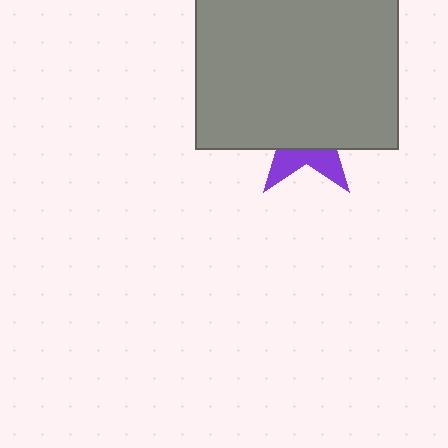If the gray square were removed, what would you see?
You would see the complete purple star.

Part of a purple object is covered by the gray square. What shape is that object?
It is a star.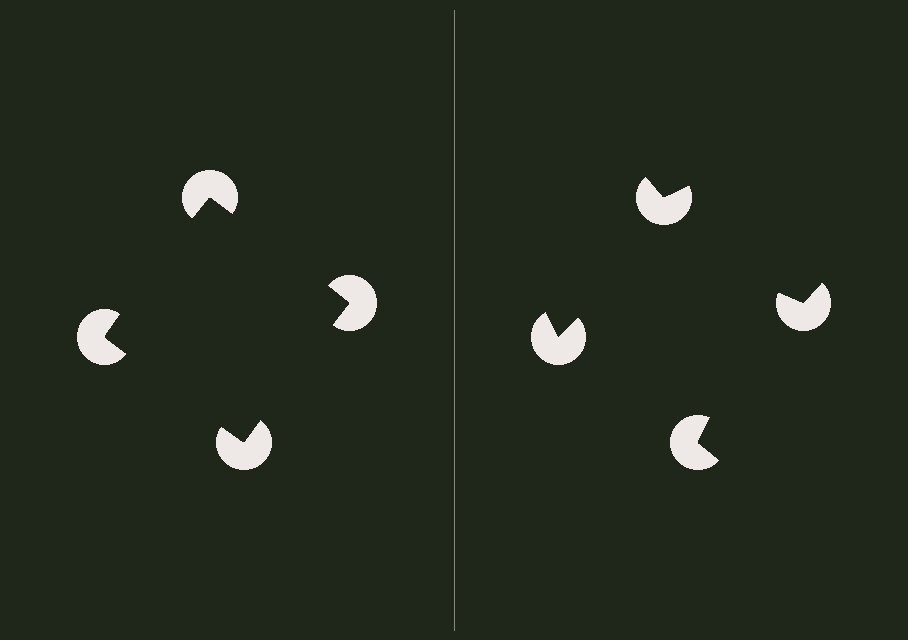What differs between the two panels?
The pac-man discs are positioned identically on both sides; only the wedge orientations differ. On the left they align to a square; on the right they are misaligned.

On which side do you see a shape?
An illusory square appears on the left side. On the right side the wedge cuts are rotated, so no coherent shape forms.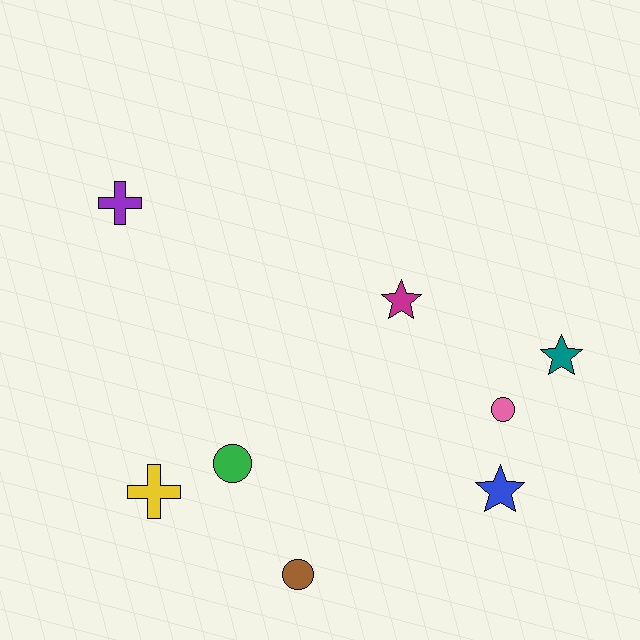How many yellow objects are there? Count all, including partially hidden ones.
There is 1 yellow object.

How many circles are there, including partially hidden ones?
There are 3 circles.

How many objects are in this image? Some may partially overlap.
There are 8 objects.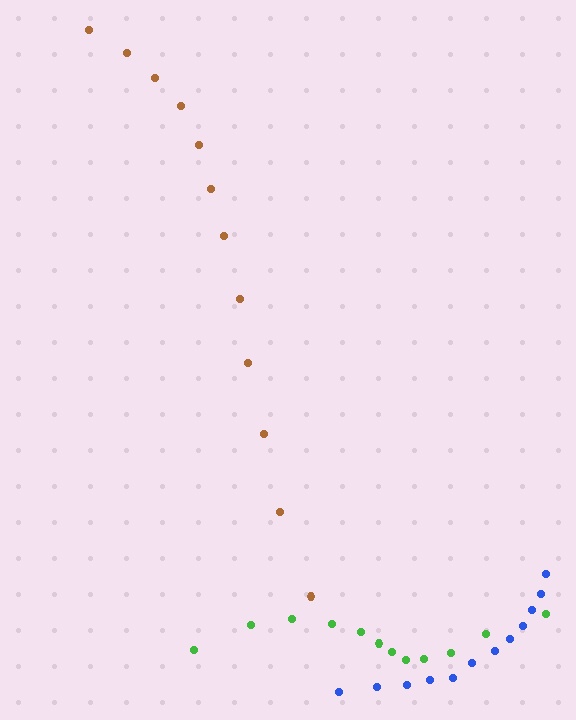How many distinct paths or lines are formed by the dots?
There are 3 distinct paths.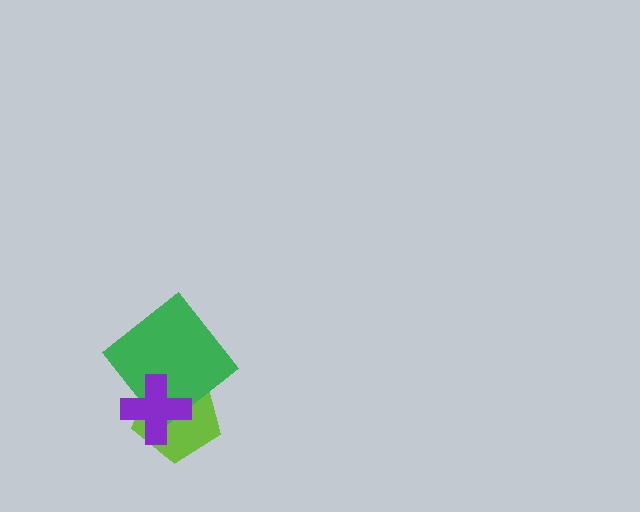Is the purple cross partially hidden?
No, no other shape covers it.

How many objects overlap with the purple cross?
2 objects overlap with the purple cross.